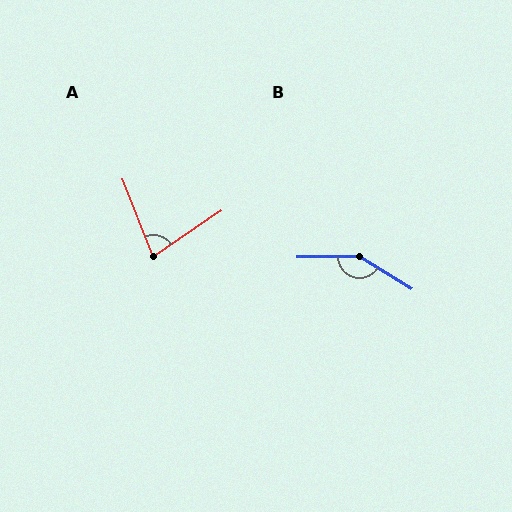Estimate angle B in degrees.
Approximately 147 degrees.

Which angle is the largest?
B, at approximately 147 degrees.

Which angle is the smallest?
A, at approximately 78 degrees.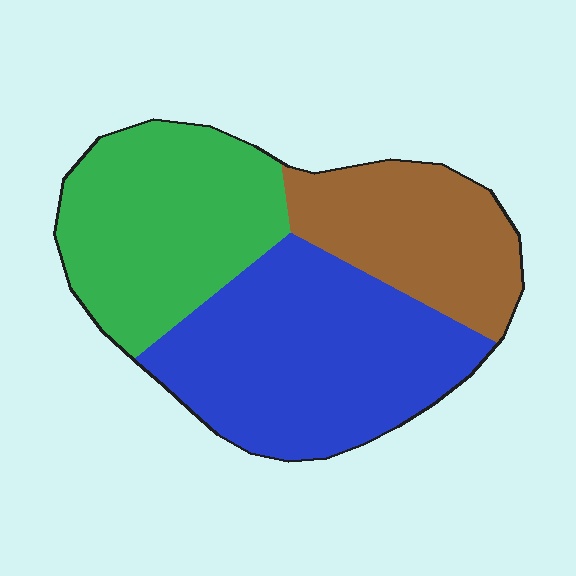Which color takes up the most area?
Blue, at roughly 40%.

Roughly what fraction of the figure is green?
Green takes up between a third and a half of the figure.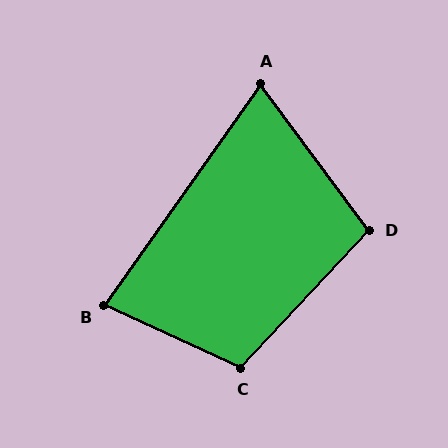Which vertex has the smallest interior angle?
A, at approximately 72 degrees.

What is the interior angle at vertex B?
Approximately 79 degrees (acute).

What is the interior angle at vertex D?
Approximately 101 degrees (obtuse).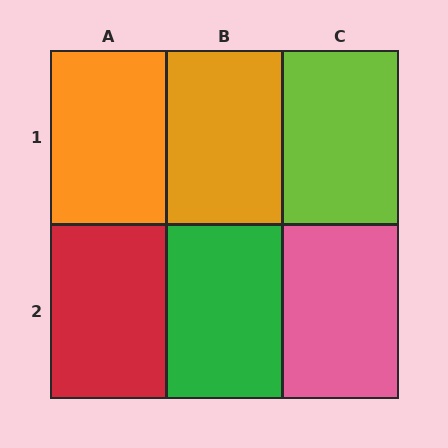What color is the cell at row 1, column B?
Orange.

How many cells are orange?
2 cells are orange.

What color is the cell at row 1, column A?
Orange.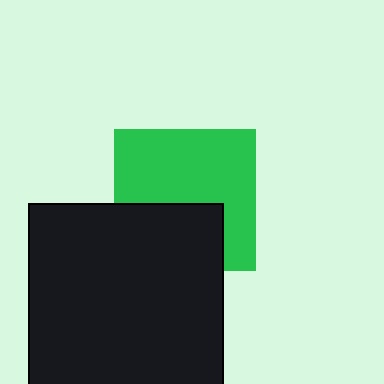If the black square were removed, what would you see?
You would see the complete green square.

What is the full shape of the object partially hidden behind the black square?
The partially hidden object is a green square.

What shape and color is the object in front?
The object in front is a black square.